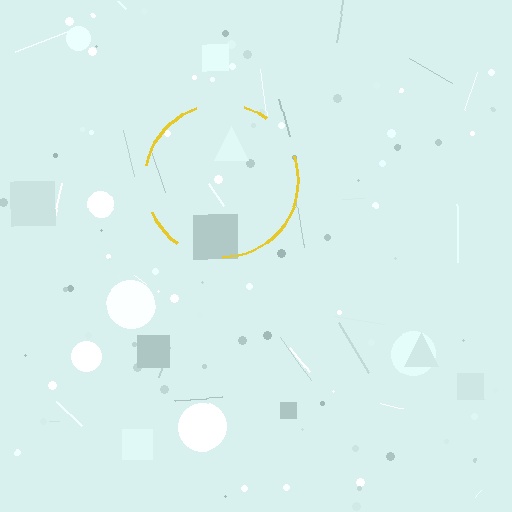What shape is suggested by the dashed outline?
The dashed outline suggests a circle.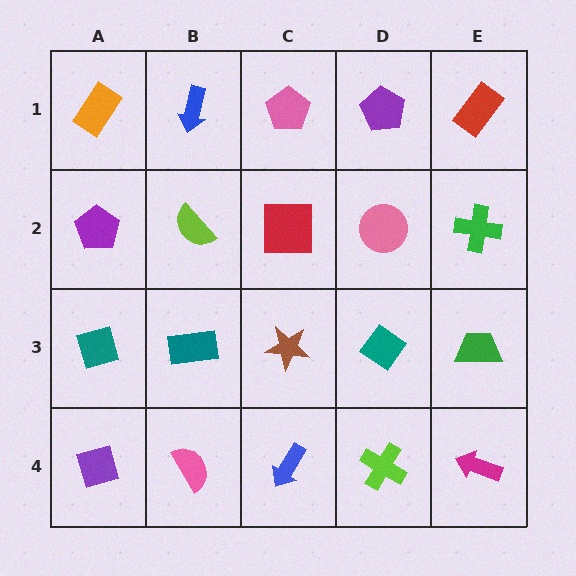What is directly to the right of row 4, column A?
A pink semicircle.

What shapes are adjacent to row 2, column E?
A red rectangle (row 1, column E), a green trapezoid (row 3, column E), a pink circle (row 2, column D).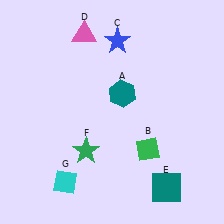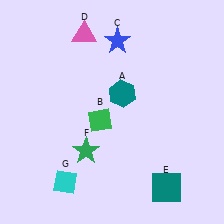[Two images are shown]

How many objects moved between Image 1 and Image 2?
1 object moved between the two images.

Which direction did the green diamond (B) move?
The green diamond (B) moved left.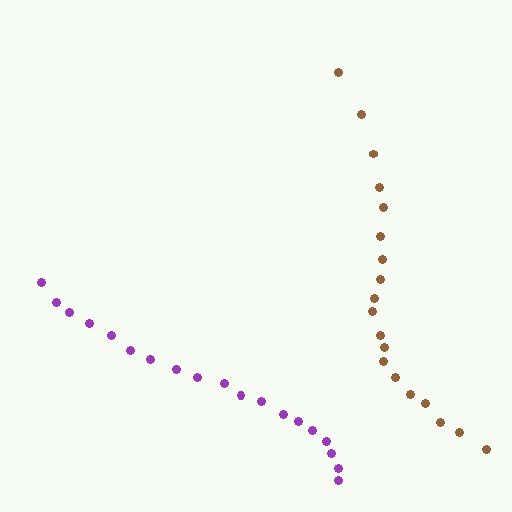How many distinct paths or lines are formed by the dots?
There are 2 distinct paths.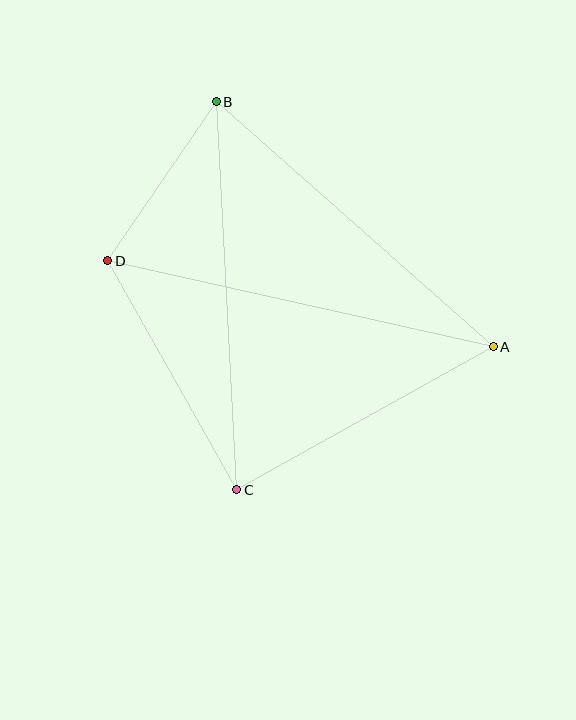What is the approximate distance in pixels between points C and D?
The distance between C and D is approximately 263 pixels.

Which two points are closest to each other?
Points B and D are closest to each other.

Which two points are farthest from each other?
Points A and D are farthest from each other.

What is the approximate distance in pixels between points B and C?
The distance between B and C is approximately 389 pixels.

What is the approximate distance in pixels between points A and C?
The distance between A and C is approximately 294 pixels.